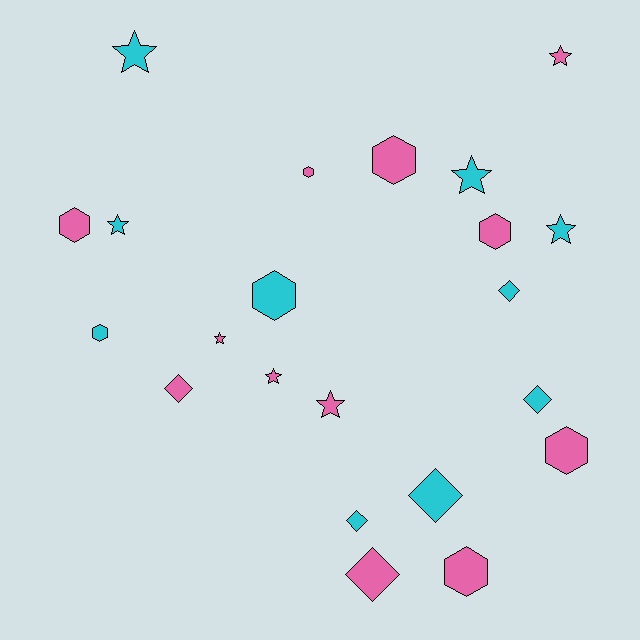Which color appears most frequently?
Pink, with 12 objects.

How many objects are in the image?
There are 22 objects.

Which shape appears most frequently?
Star, with 8 objects.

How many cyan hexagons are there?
There are 2 cyan hexagons.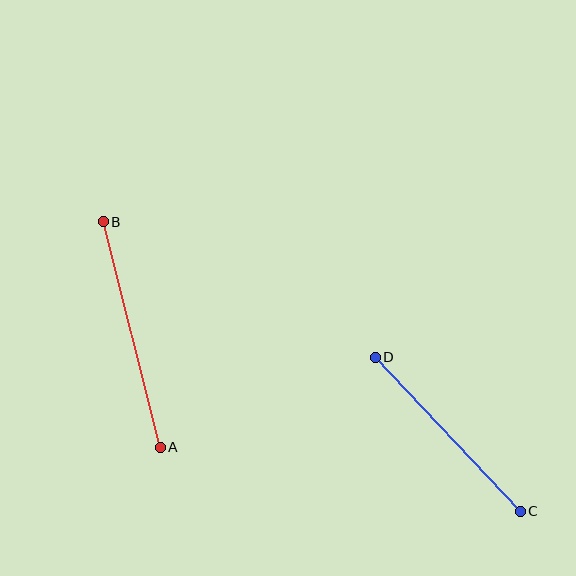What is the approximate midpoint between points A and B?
The midpoint is at approximately (132, 334) pixels.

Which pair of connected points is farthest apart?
Points A and B are farthest apart.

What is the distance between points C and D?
The distance is approximately 211 pixels.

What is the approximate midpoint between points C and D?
The midpoint is at approximately (448, 434) pixels.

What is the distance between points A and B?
The distance is approximately 233 pixels.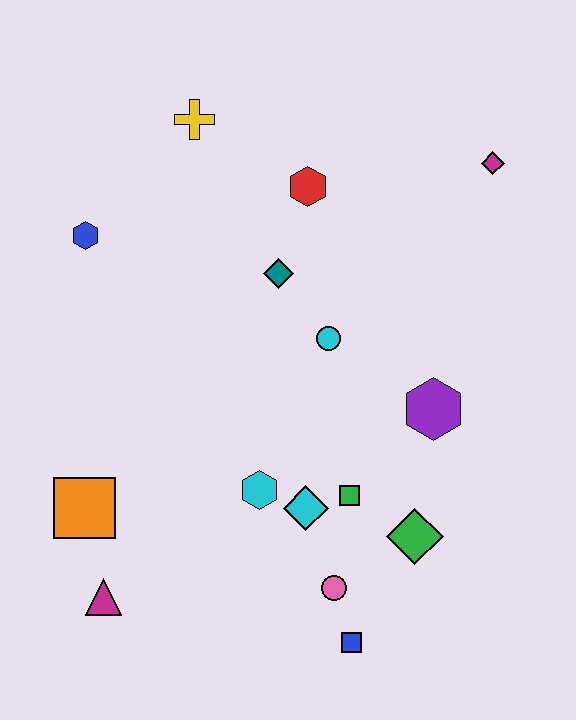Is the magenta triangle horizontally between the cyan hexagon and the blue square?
No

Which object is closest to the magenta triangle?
The orange square is closest to the magenta triangle.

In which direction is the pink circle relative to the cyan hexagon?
The pink circle is below the cyan hexagon.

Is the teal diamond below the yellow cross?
Yes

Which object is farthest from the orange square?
The magenta diamond is farthest from the orange square.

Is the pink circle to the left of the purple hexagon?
Yes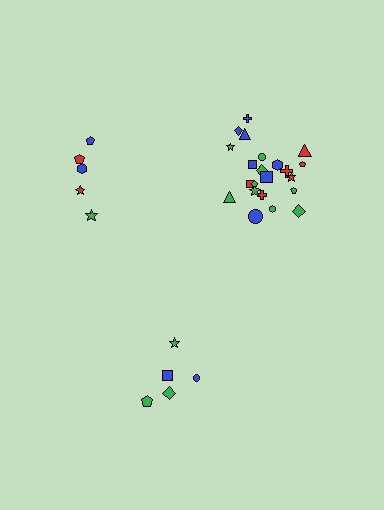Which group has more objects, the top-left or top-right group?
The top-right group.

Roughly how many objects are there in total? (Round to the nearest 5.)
Roughly 30 objects in total.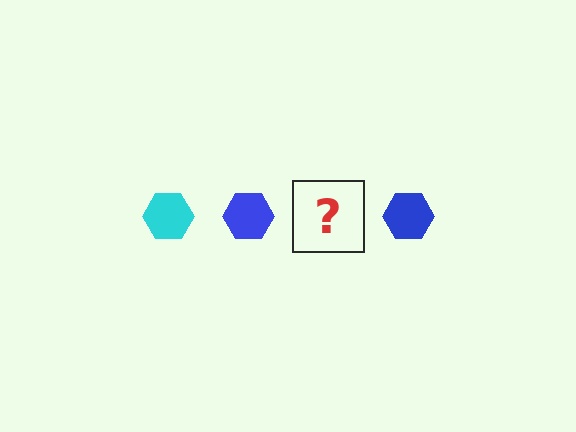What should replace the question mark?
The question mark should be replaced with a cyan hexagon.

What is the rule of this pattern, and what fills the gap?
The rule is that the pattern cycles through cyan, blue hexagons. The gap should be filled with a cyan hexagon.